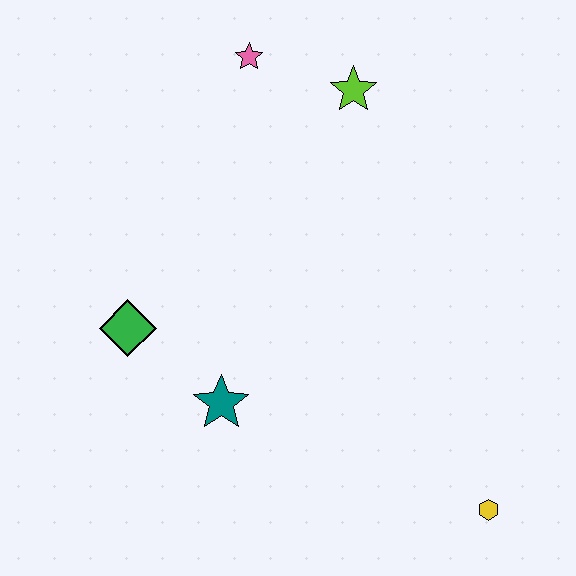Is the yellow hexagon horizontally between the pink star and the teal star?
No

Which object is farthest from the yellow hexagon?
The pink star is farthest from the yellow hexagon.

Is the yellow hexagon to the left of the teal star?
No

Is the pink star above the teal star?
Yes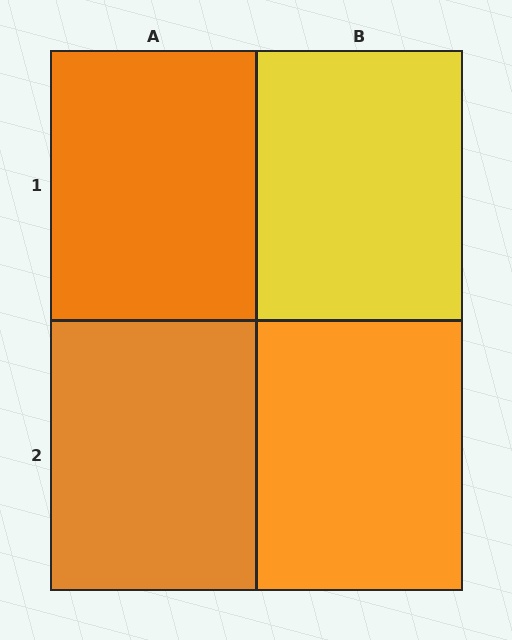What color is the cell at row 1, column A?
Orange.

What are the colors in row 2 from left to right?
Orange, orange.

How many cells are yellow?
1 cell is yellow.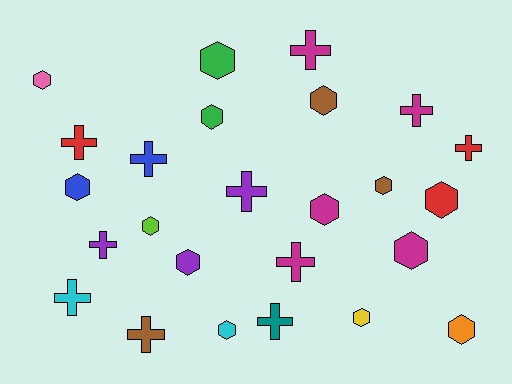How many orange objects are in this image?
There is 1 orange object.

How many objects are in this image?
There are 25 objects.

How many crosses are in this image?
There are 11 crosses.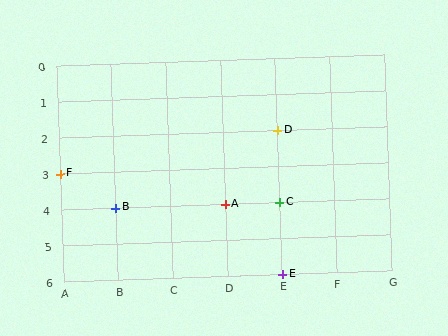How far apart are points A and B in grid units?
Points A and B are 2 columns apart.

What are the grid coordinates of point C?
Point C is at grid coordinates (E, 4).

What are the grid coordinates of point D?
Point D is at grid coordinates (E, 2).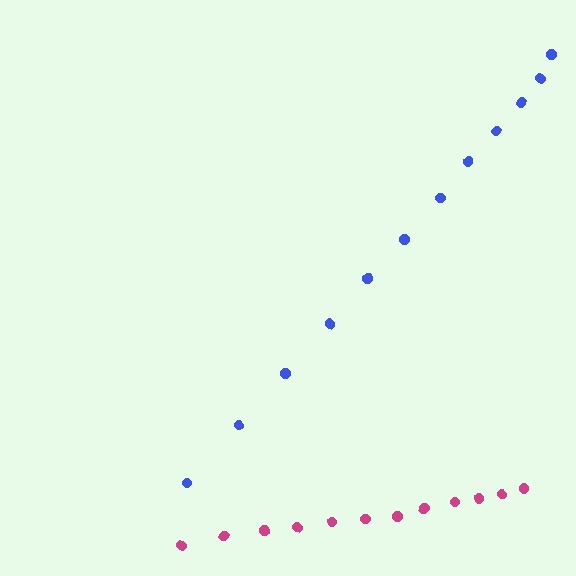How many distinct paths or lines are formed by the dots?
There are 2 distinct paths.